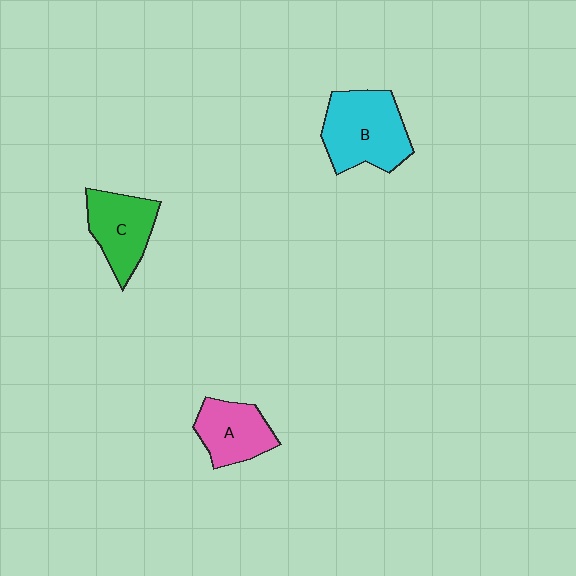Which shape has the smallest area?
Shape A (pink).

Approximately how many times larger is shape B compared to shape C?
Approximately 1.3 times.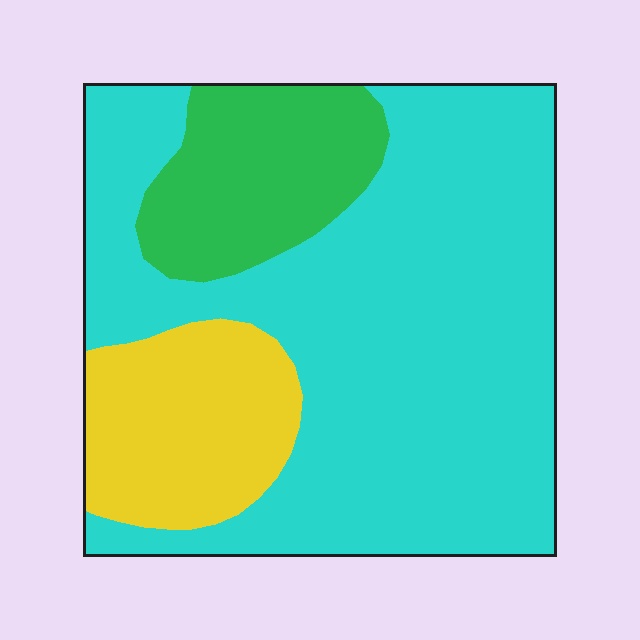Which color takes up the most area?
Cyan, at roughly 65%.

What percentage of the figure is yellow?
Yellow covers 17% of the figure.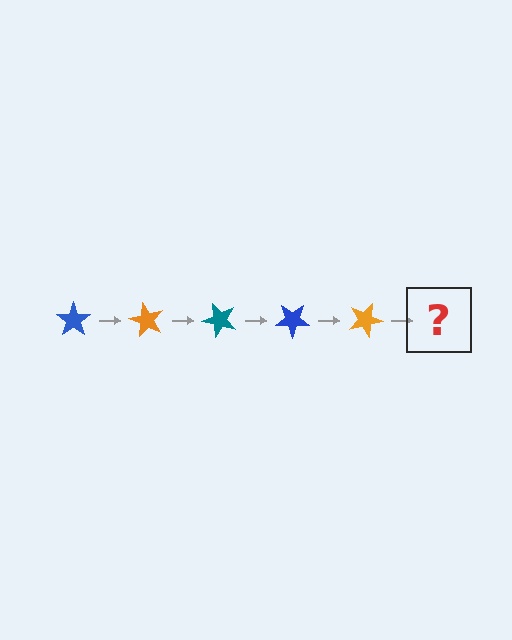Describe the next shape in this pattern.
It should be a teal star, rotated 300 degrees from the start.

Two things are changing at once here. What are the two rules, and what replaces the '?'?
The two rules are that it rotates 60 degrees each step and the color cycles through blue, orange, and teal. The '?' should be a teal star, rotated 300 degrees from the start.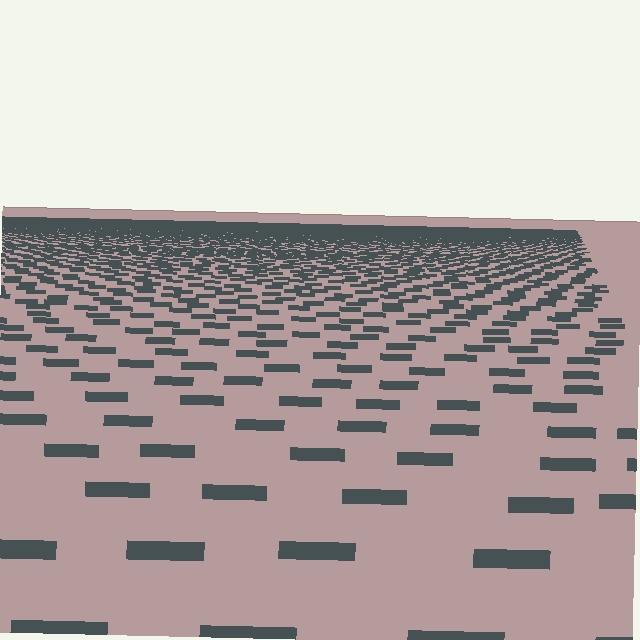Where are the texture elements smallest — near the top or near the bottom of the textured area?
Near the top.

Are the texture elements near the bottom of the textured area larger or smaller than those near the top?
Larger. Near the bottom, elements are closer to the viewer and appear at a bigger on-screen size.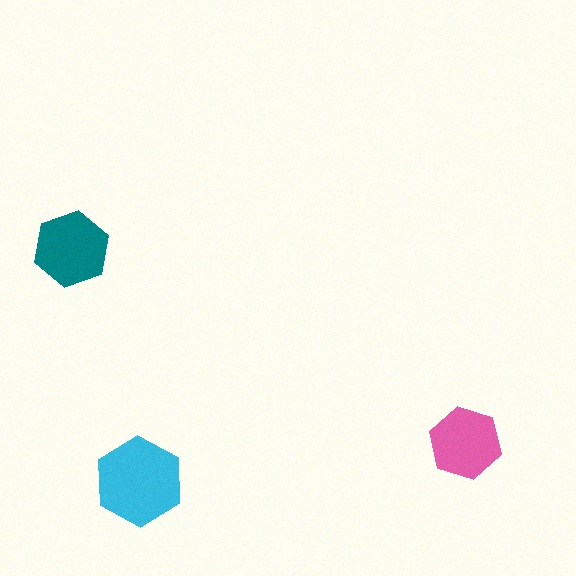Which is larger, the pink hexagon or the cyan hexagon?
The cyan one.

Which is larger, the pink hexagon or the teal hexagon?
The teal one.